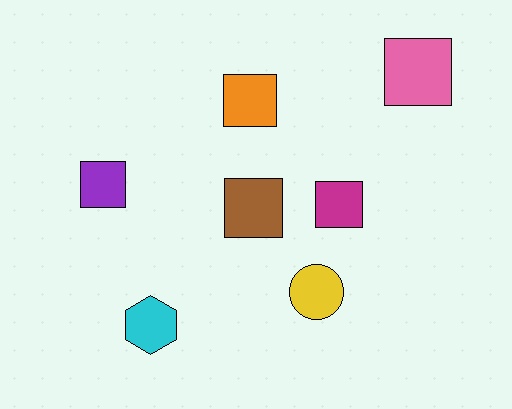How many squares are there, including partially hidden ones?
There are 5 squares.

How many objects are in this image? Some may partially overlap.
There are 7 objects.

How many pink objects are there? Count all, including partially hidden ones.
There is 1 pink object.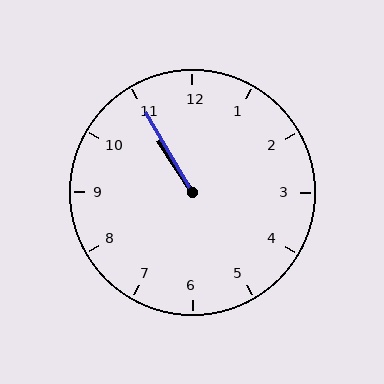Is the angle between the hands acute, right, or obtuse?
It is acute.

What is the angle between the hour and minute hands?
Approximately 2 degrees.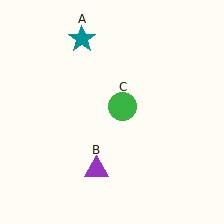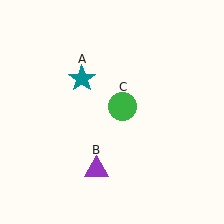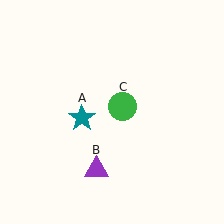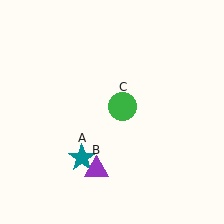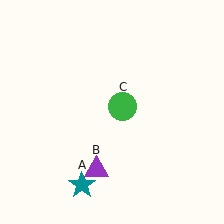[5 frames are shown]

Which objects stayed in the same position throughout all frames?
Purple triangle (object B) and green circle (object C) remained stationary.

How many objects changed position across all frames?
1 object changed position: teal star (object A).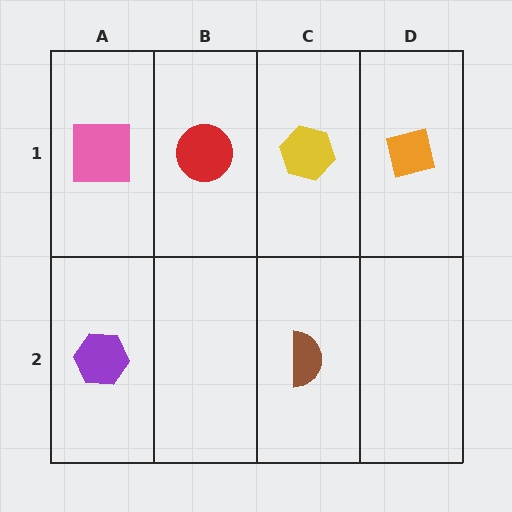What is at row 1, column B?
A red circle.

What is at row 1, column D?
An orange square.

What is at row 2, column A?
A purple hexagon.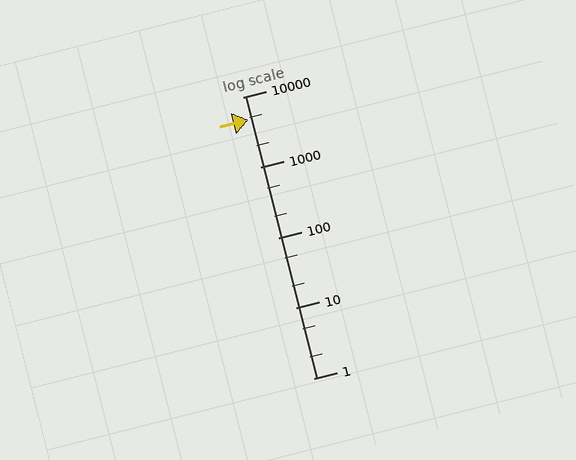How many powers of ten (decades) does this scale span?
The scale spans 4 decades, from 1 to 10000.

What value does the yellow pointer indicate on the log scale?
The pointer indicates approximately 4800.